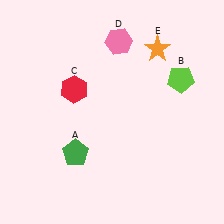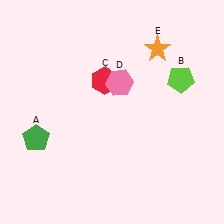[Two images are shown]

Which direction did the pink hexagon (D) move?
The pink hexagon (D) moved down.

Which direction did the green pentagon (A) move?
The green pentagon (A) moved left.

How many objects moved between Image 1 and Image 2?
3 objects moved between the two images.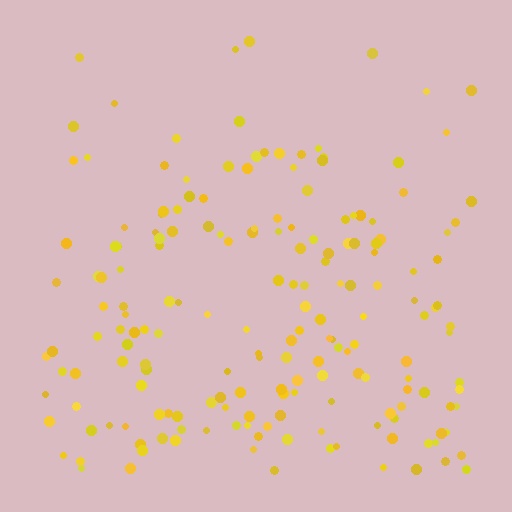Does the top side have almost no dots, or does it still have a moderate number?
Still a moderate number, just noticeably fewer than the bottom.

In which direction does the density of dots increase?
From top to bottom, with the bottom side densest.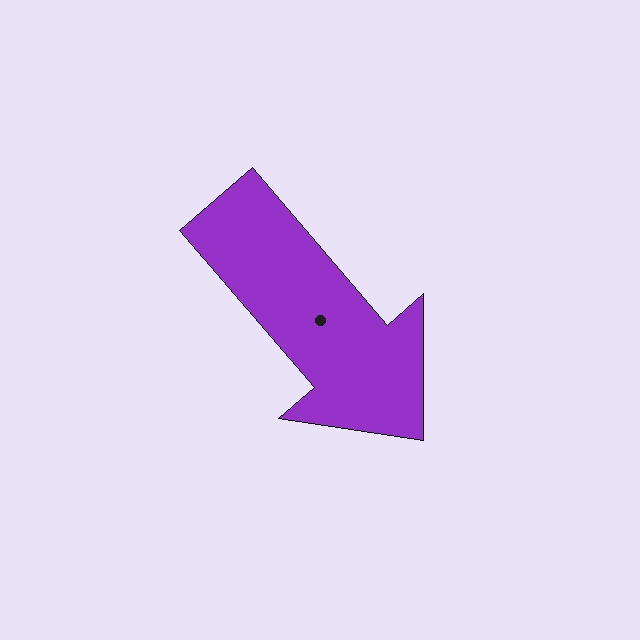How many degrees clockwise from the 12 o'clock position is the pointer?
Approximately 139 degrees.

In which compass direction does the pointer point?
Southeast.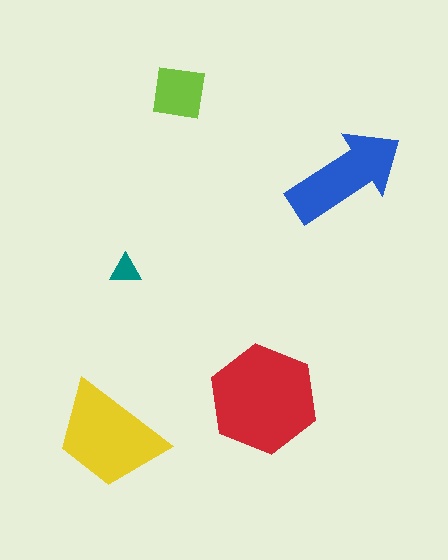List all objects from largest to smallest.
The red hexagon, the yellow trapezoid, the blue arrow, the lime square, the teal triangle.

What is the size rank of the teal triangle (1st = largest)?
5th.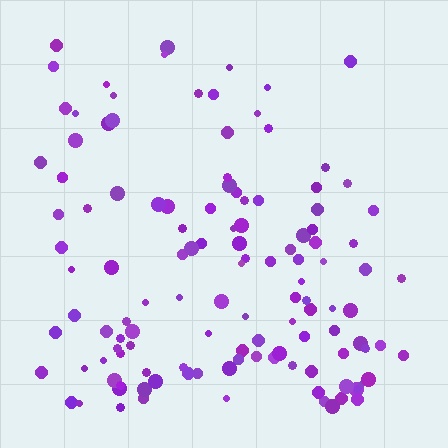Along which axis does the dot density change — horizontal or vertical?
Vertical.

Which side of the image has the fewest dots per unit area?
The top.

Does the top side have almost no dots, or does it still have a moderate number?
Still a moderate number, just noticeably fewer than the bottom.